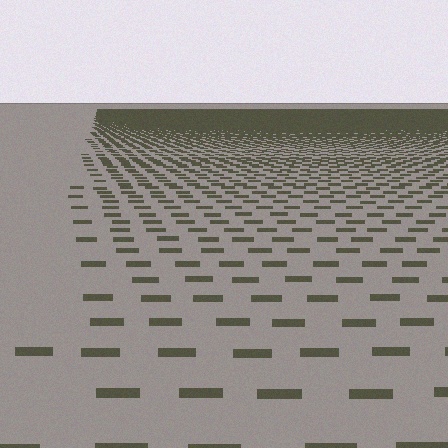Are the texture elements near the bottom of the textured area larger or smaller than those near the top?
Larger. Near the bottom, elements are closer to the viewer and appear at a bigger on-screen size.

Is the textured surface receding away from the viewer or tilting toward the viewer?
The surface is receding away from the viewer. Texture elements get smaller and denser toward the top.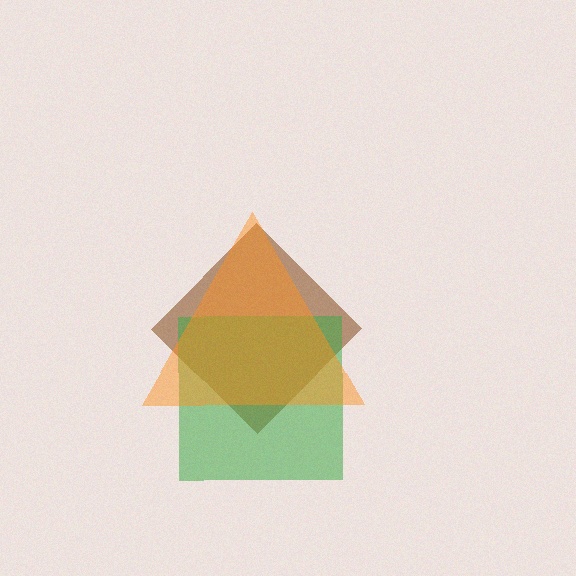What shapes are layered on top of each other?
The layered shapes are: a brown diamond, a green square, an orange triangle.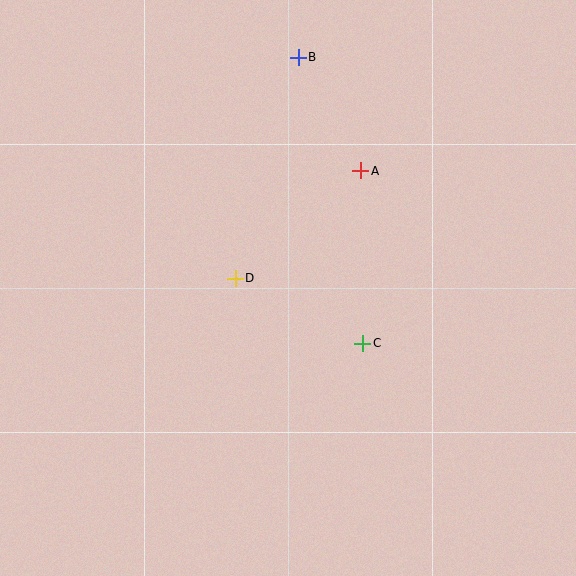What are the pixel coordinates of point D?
Point D is at (235, 278).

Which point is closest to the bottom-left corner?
Point D is closest to the bottom-left corner.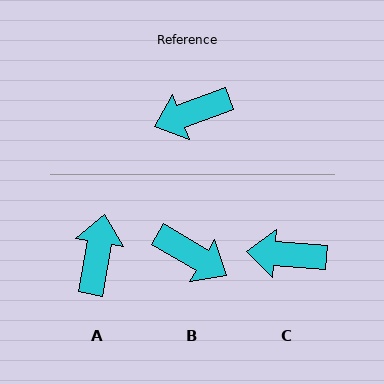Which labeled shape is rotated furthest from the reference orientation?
B, about 129 degrees away.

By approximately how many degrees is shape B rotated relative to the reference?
Approximately 129 degrees counter-clockwise.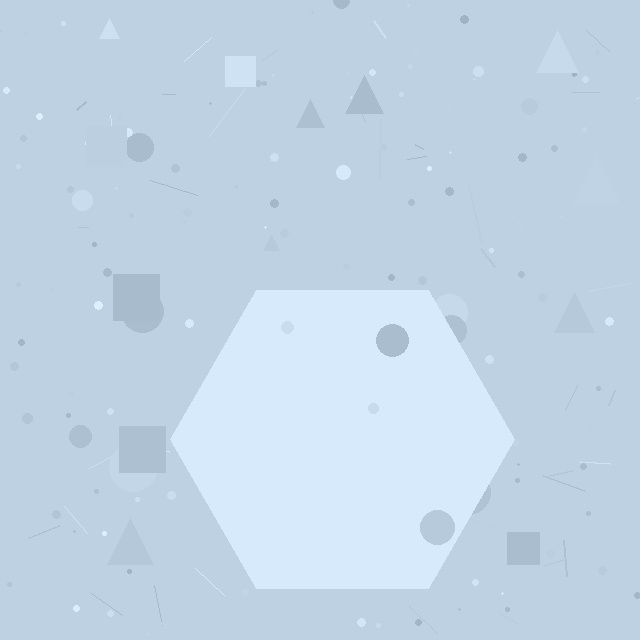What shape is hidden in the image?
A hexagon is hidden in the image.